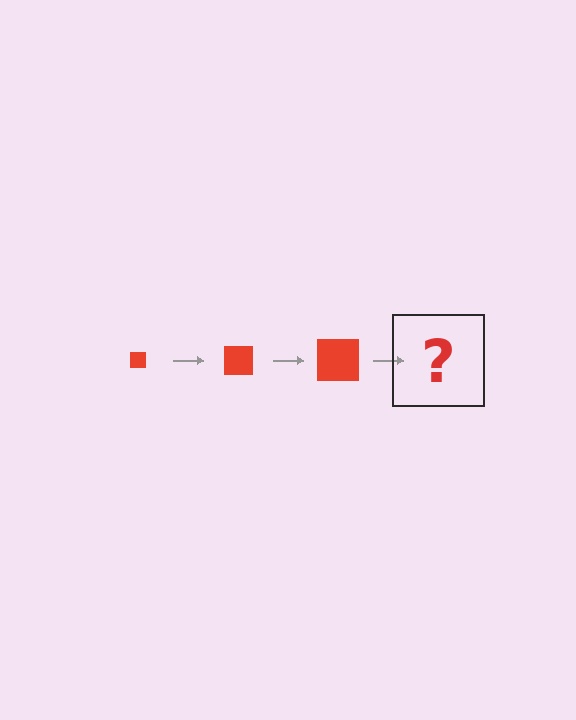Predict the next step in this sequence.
The next step is a red square, larger than the previous one.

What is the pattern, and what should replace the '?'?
The pattern is that the square gets progressively larger each step. The '?' should be a red square, larger than the previous one.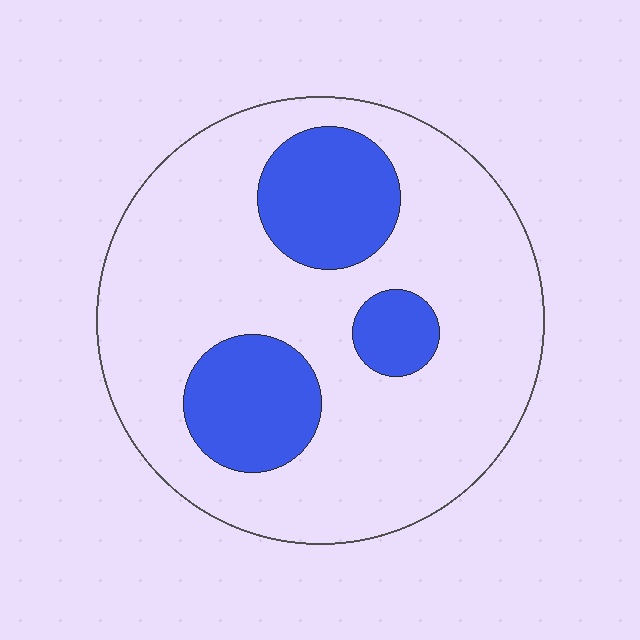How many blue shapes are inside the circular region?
3.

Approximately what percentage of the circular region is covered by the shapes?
Approximately 25%.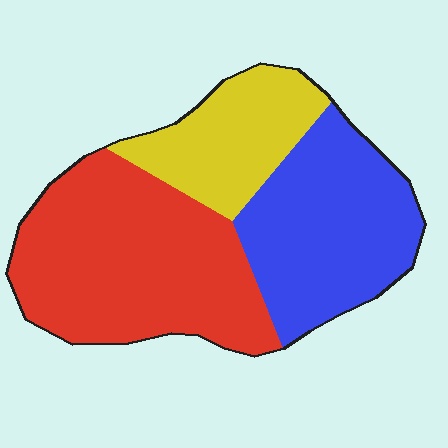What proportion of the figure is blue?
Blue covers 34% of the figure.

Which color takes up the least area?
Yellow, at roughly 20%.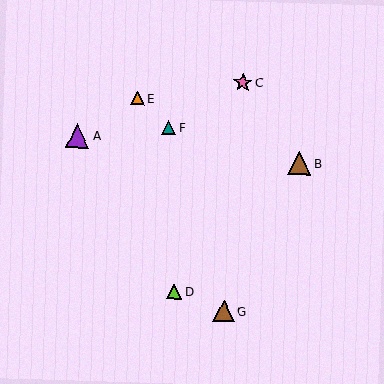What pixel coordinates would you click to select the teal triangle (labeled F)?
Click at (169, 127) to select the teal triangle F.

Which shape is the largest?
The purple triangle (labeled A) is the largest.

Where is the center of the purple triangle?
The center of the purple triangle is at (78, 136).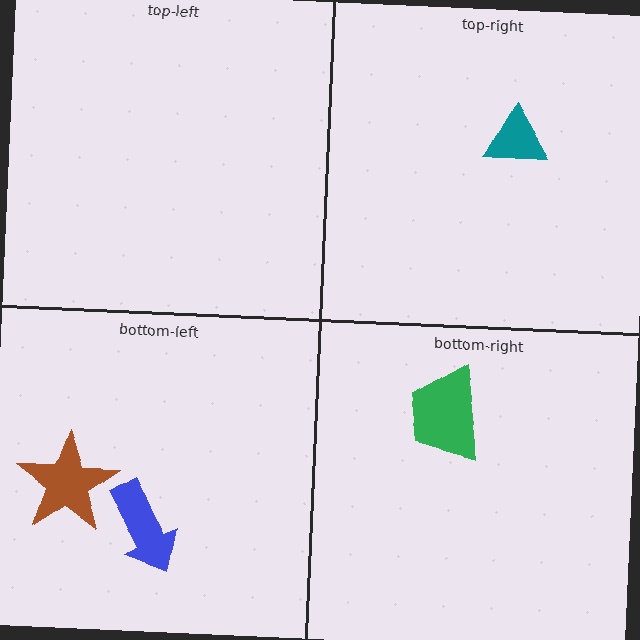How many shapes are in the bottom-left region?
2.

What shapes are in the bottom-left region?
The brown star, the blue arrow.